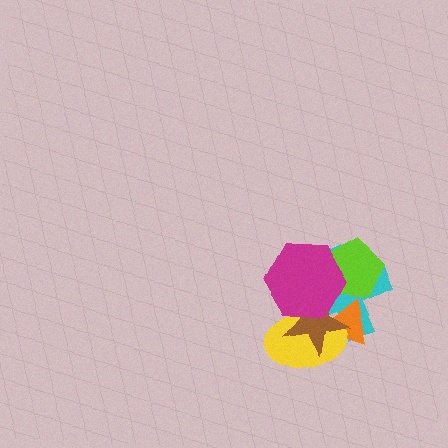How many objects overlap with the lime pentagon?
2 objects overlap with the lime pentagon.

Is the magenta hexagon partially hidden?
No, no other shape covers it.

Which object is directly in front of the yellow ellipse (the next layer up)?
The brown star is directly in front of the yellow ellipse.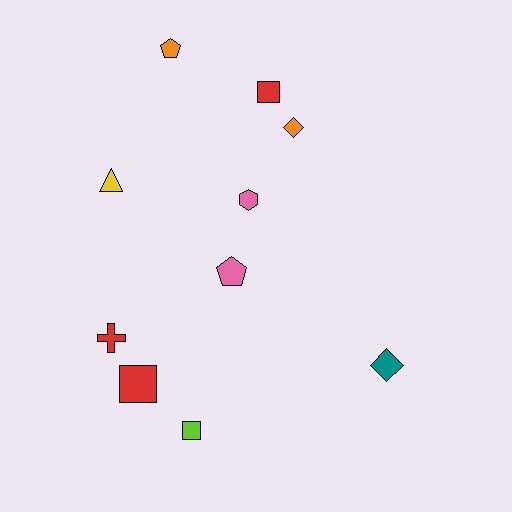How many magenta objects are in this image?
There are no magenta objects.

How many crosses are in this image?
There is 1 cross.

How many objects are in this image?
There are 10 objects.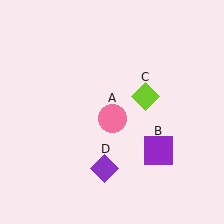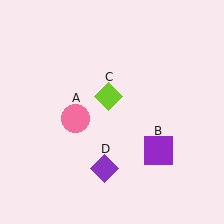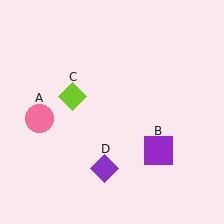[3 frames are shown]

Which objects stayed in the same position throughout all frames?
Purple square (object B) and purple diamond (object D) remained stationary.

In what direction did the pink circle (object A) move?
The pink circle (object A) moved left.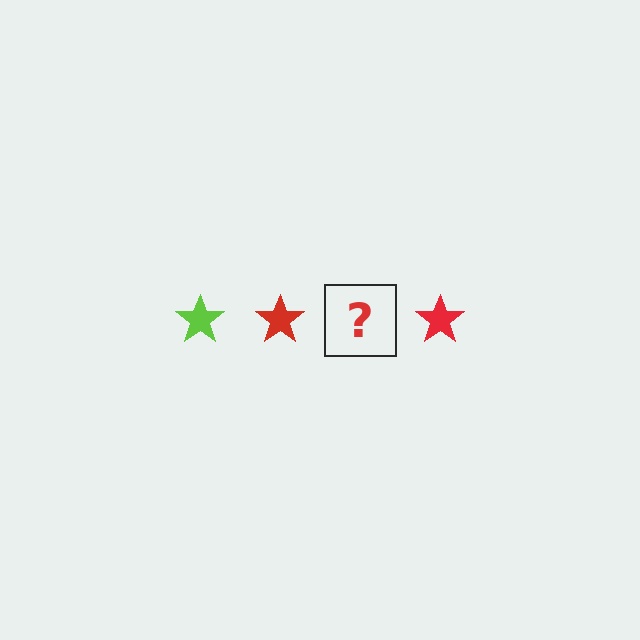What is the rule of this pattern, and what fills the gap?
The rule is that the pattern cycles through lime, red stars. The gap should be filled with a lime star.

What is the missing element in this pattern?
The missing element is a lime star.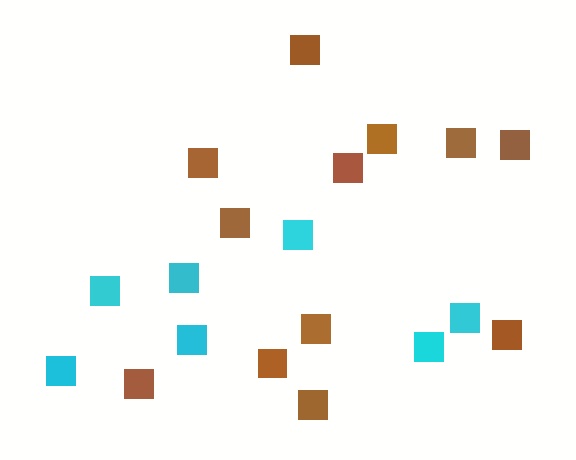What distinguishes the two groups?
There are 2 groups: one group of brown squares (12) and one group of cyan squares (7).